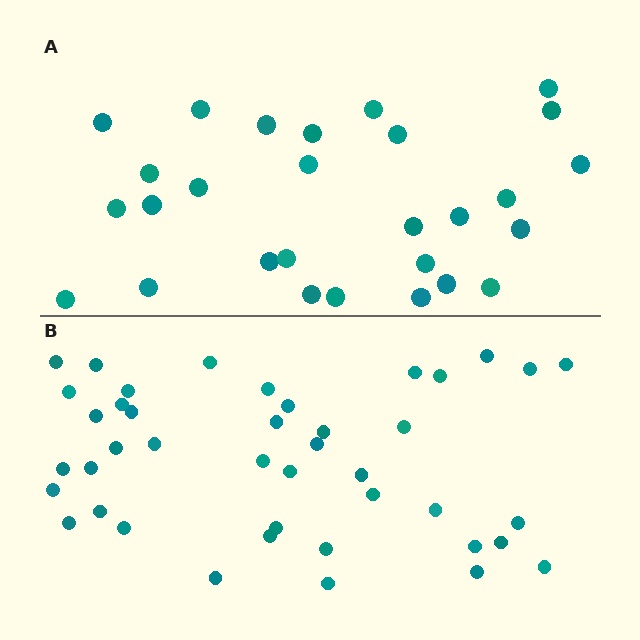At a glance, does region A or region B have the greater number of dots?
Region B (the bottom region) has more dots.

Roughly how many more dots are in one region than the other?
Region B has approximately 15 more dots than region A.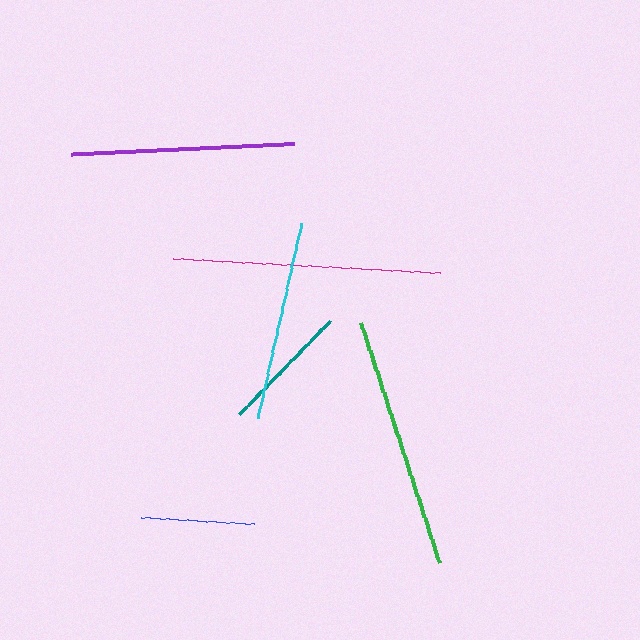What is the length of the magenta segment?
The magenta segment is approximately 267 pixels long.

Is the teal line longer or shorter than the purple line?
The purple line is longer than the teal line.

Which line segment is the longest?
The magenta line is the longest at approximately 267 pixels.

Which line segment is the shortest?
The blue line is the shortest at approximately 113 pixels.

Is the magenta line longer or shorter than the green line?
The magenta line is longer than the green line.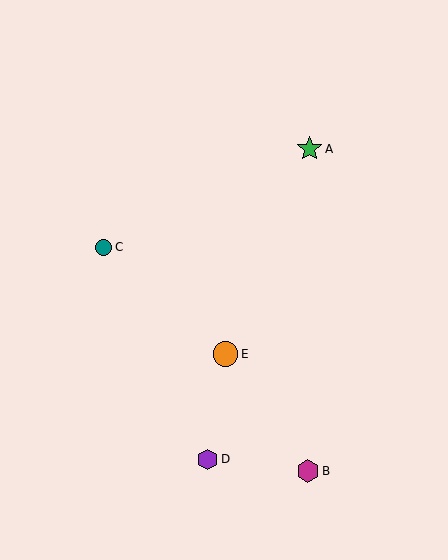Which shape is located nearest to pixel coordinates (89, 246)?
The teal circle (labeled C) at (104, 247) is nearest to that location.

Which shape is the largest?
The orange circle (labeled E) is the largest.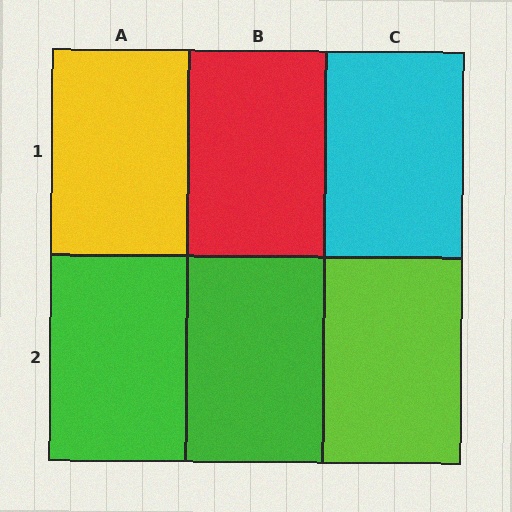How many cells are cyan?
1 cell is cyan.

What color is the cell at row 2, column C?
Lime.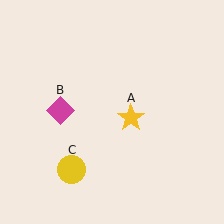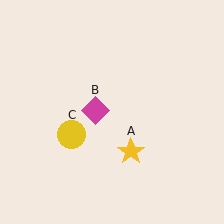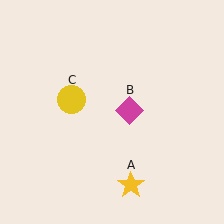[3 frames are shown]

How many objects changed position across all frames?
3 objects changed position: yellow star (object A), magenta diamond (object B), yellow circle (object C).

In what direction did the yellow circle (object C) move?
The yellow circle (object C) moved up.